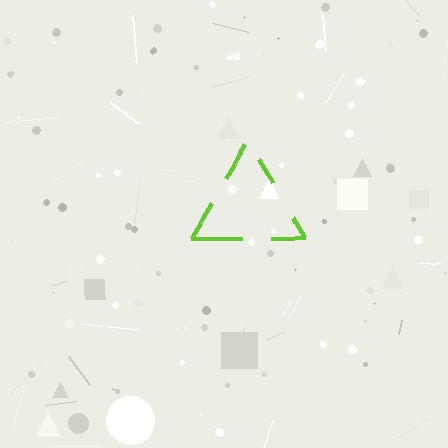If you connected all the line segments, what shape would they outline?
They would outline a triangle.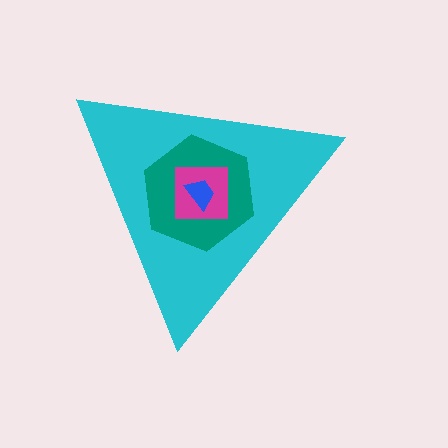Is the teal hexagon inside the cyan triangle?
Yes.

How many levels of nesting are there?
4.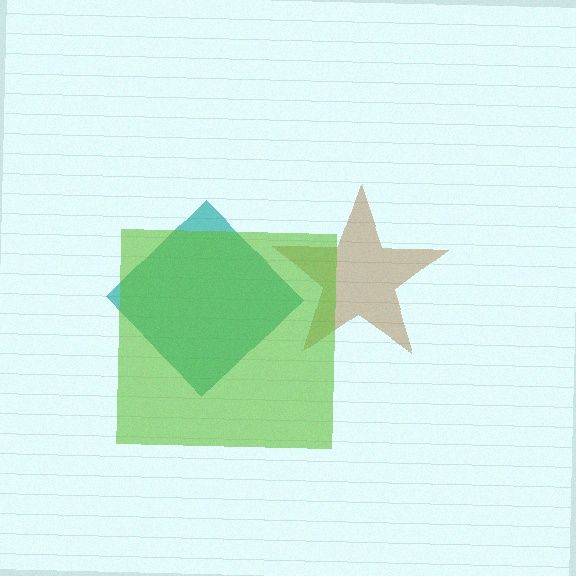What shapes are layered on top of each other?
The layered shapes are: a brown star, a teal diamond, a lime square.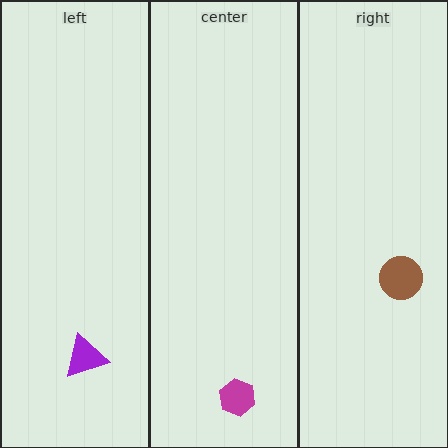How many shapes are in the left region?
1.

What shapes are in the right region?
The brown circle.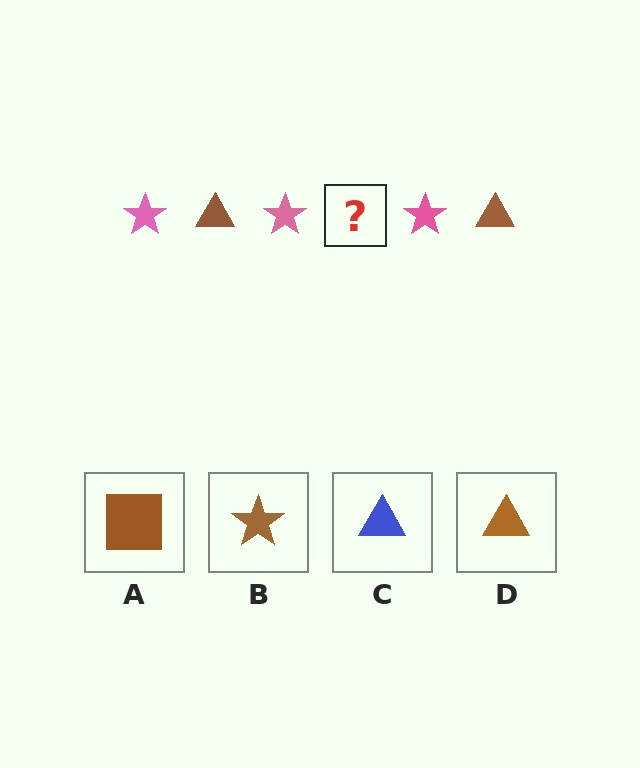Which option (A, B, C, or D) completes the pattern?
D.